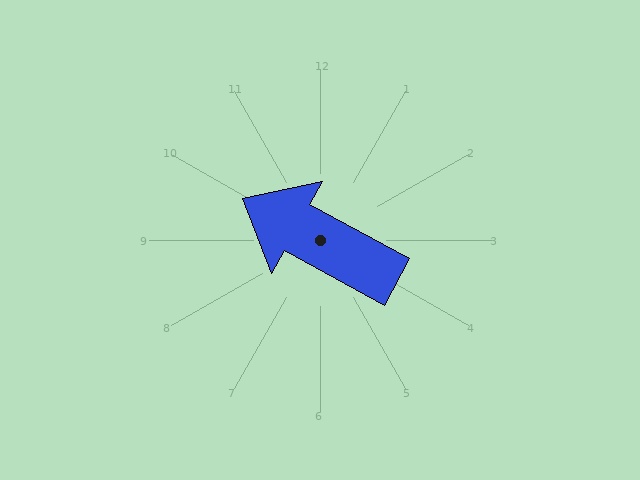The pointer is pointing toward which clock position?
Roughly 10 o'clock.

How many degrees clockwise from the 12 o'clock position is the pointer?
Approximately 299 degrees.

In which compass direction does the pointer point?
Northwest.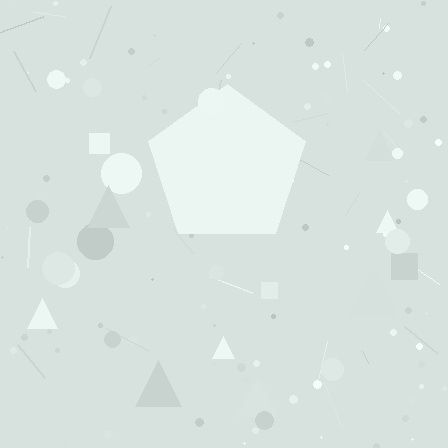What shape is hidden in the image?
A pentagon is hidden in the image.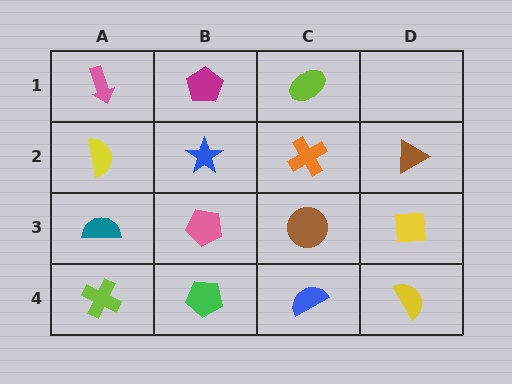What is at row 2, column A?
A yellow semicircle.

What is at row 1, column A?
A pink arrow.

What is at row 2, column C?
An orange cross.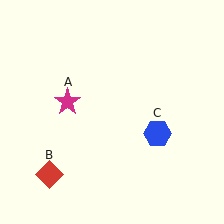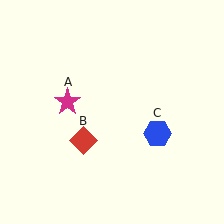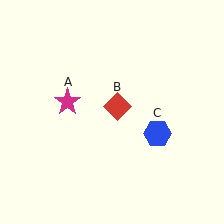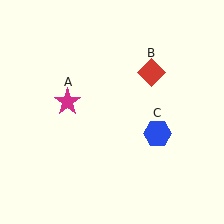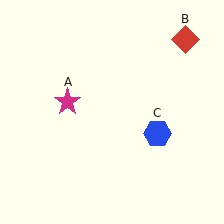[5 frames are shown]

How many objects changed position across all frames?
1 object changed position: red diamond (object B).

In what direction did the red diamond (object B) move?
The red diamond (object B) moved up and to the right.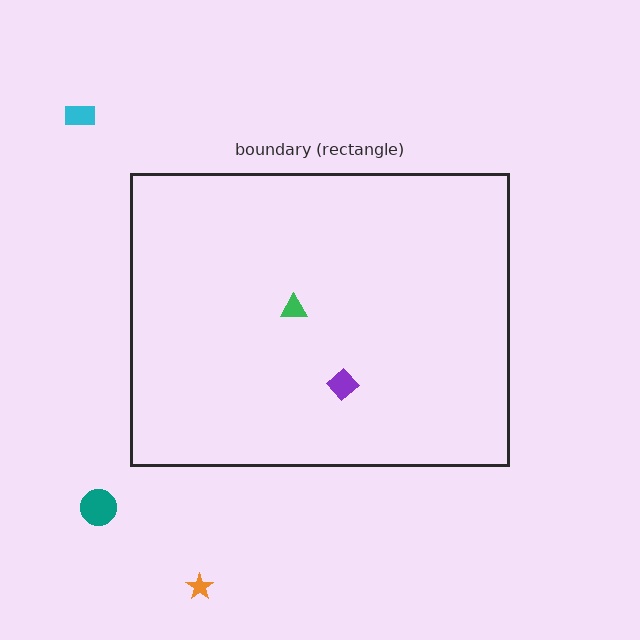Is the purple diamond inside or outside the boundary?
Inside.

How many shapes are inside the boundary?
2 inside, 3 outside.